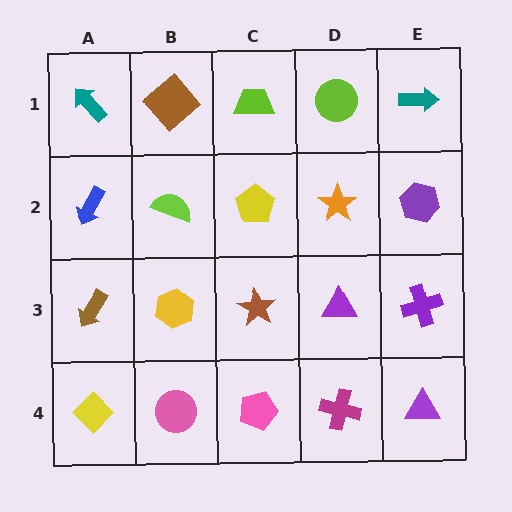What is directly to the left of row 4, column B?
A yellow diamond.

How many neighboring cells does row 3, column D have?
4.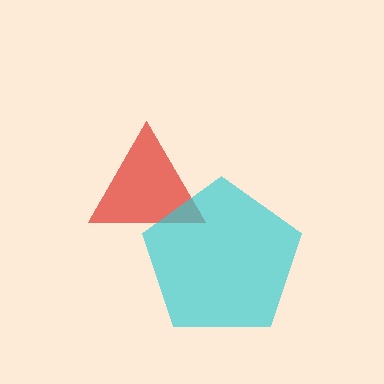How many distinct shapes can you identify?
There are 2 distinct shapes: a red triangle, a cyan pentagon.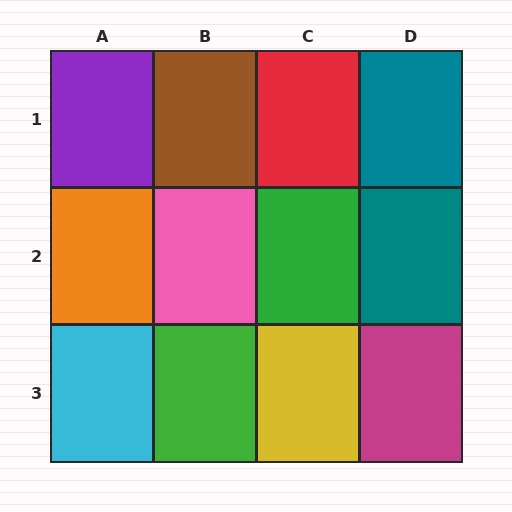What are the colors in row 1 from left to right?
Purple, brown, red, teal.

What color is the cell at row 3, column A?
Cyan.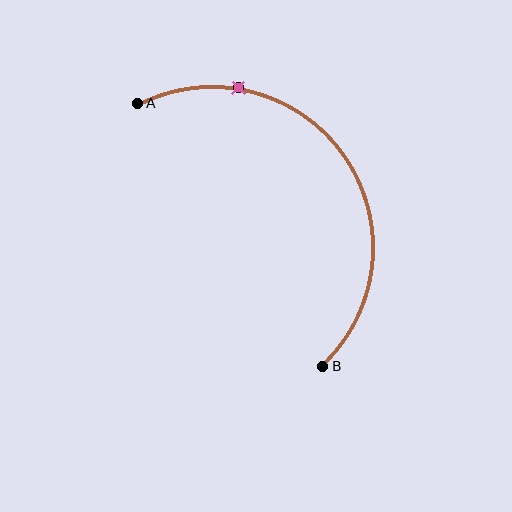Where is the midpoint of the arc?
The arc midpoint is the point on the curve farthest from the straight line joining A and B. It sits above and to the right of that line.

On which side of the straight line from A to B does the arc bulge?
The arc bulges above and to the right of the straight line connecting A and B.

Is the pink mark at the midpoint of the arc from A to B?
No. The pink mark lies on the arc but is closer to endpoint A. The arc midpoint would be at the point on the curve equidistant along the arc from both A and B.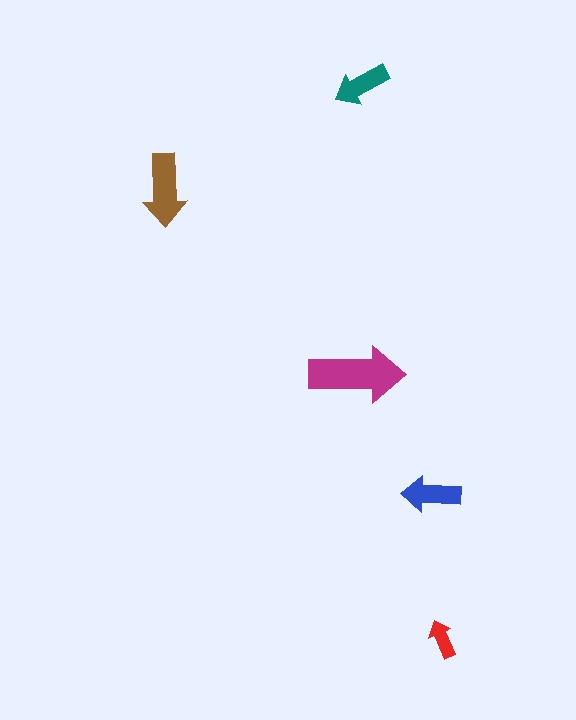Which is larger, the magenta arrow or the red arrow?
The magenta one.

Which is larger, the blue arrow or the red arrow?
The blue one.